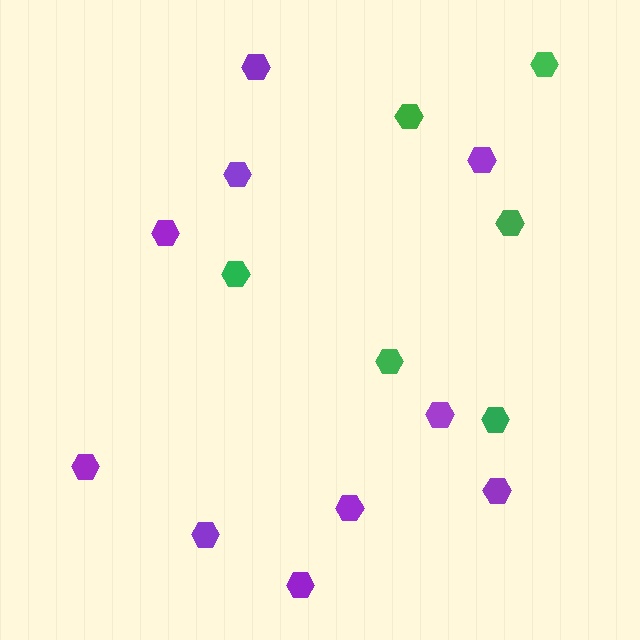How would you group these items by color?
There are 2 groups: one group of green hexagons (6) and one group of purple hexagons (10).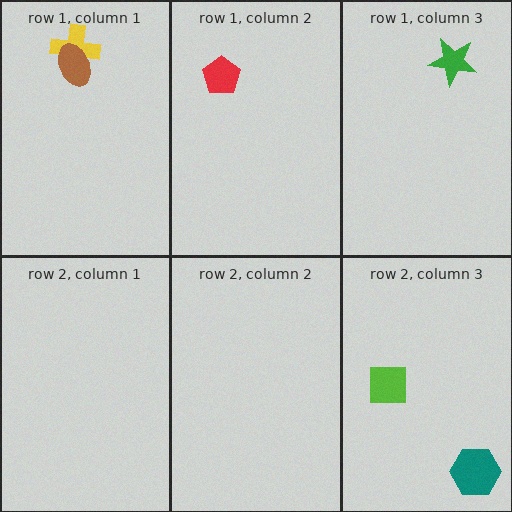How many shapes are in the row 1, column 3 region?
1.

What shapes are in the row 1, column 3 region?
The green star.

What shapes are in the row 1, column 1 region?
The yellow cross, the brown ellipse.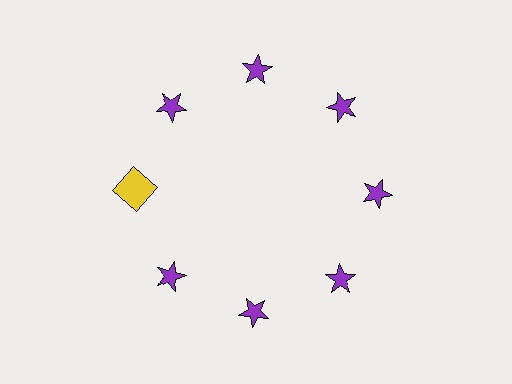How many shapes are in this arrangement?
There are 8 shapes arranged in a ring pattern.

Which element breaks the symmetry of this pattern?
The yellow square at roughly the 9 o'clock position breaks the symmetry. All other shapes are purple stars.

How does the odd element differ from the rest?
It differs in both color (yellow instead of purple) and shape (square instead of star).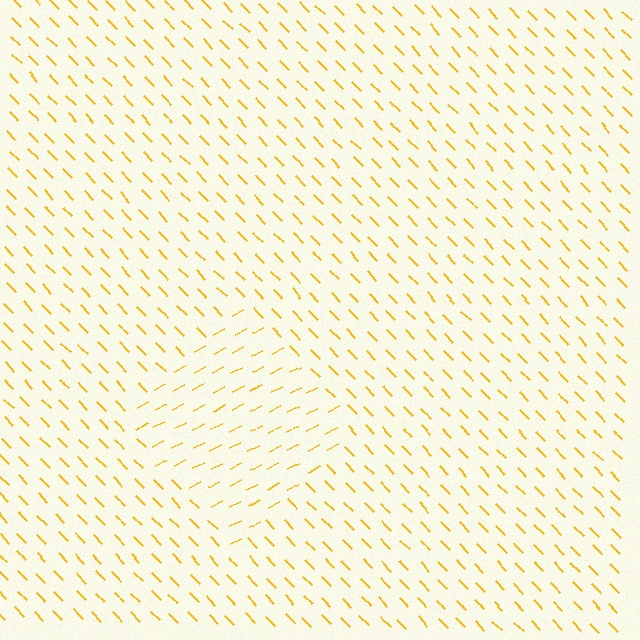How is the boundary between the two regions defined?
The boundary is defined purely by a change in line orientation (approximately 73 degrees difference). All lines are the same color and thickness.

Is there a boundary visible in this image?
Yes, there is a texture boundary formed by a change in line orientation.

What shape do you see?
I see a diamond.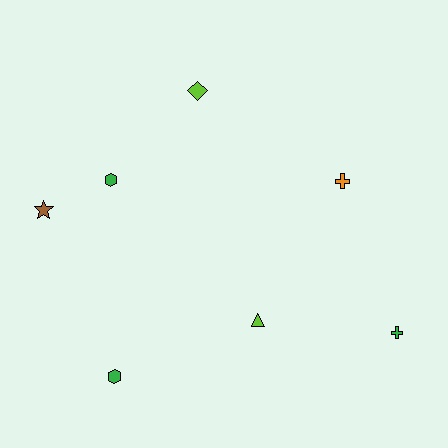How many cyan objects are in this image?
There are no cyan objects.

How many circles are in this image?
There are no circles.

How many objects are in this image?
There are 7 objects.